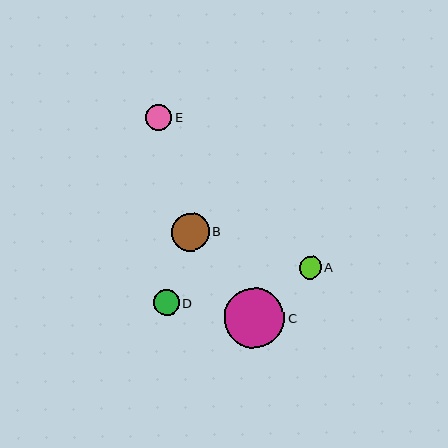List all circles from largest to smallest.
From largest to smallest: C, B, E, D, A.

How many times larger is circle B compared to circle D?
Circle B is approximately 1.5 times the size of circle D.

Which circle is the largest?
Circle C is the largest with a size of approximately 60 pixels.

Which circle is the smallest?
Circle A is the smallest with a size of approximately 22 pixels.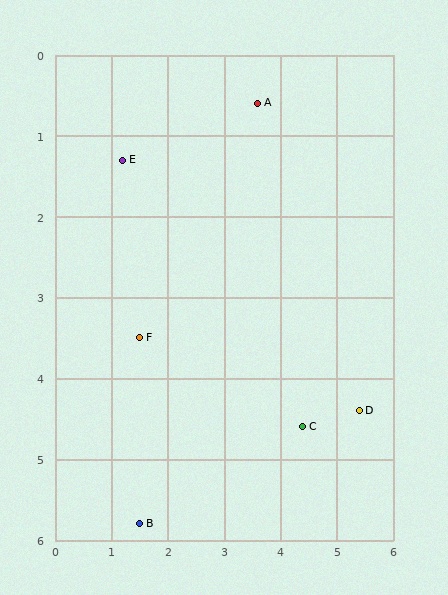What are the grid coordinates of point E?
Point E is at approximately (1.2, 1.3).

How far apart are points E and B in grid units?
Points E and B are about 4.5 grid units apart.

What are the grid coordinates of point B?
Point B is at approximately (1.5, 5.8).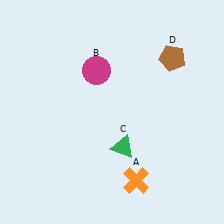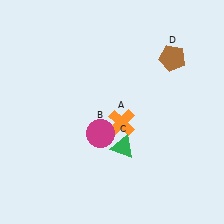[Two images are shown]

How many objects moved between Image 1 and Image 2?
2 objects moved between the two images.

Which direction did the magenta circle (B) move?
The magenta circle (B) moved down.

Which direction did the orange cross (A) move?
The orange cross (A) moved up.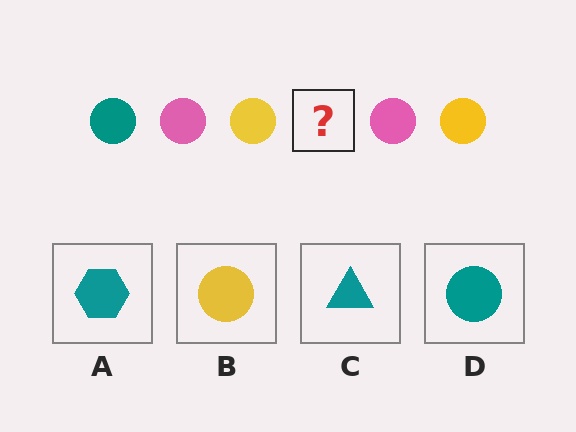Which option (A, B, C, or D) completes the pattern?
D.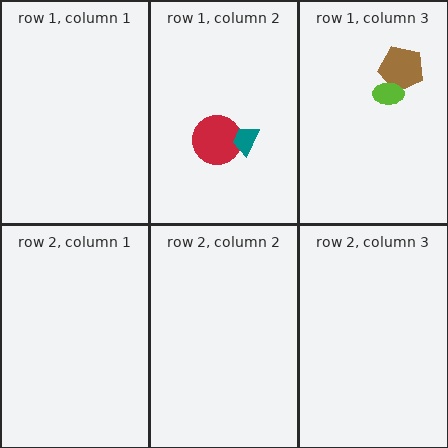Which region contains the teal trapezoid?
The row 1, column 2 region.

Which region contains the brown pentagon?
The row 1, column 3 region.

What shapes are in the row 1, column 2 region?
The red circle, the teal trapezoid.